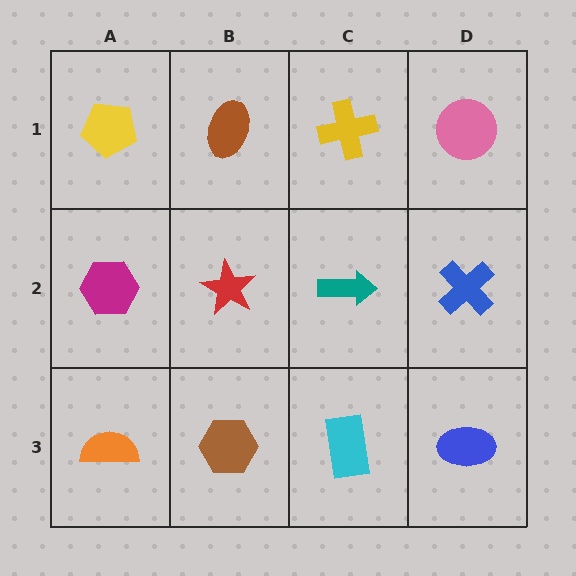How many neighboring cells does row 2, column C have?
4.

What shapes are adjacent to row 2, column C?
A yellow cross (row 1, column C), a cyan rectangle (row 3, column C), a red star (row 2, column B), a blue cross (row 2, column D).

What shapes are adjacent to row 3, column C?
A teal arrow (row 2, column C), a brown hexagon (row 3, column B), a blue ellipse (row 3, column D).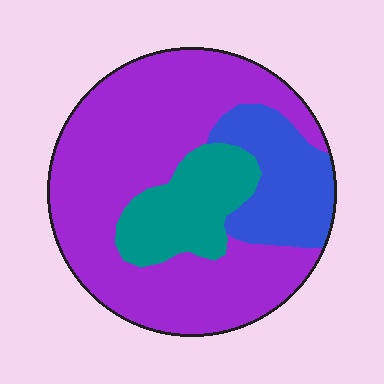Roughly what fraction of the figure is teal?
Teal covers around 15% of the figure.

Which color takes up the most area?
Purple, at roughly 65%.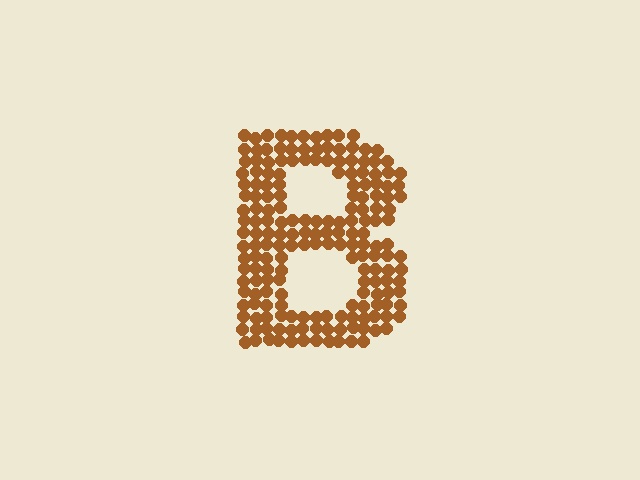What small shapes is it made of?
It is made of small circles.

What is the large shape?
The large shape is the letter B.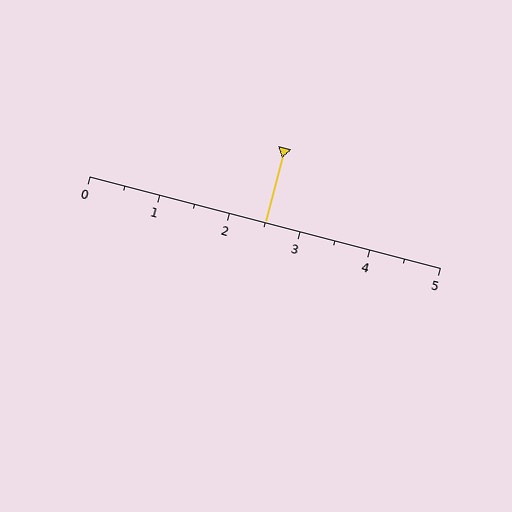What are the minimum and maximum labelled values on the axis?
The axis runs from 0 to 5.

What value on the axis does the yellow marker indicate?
The marker indicates approximately 2.5.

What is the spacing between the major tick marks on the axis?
The major ticks are spaced 1 apart.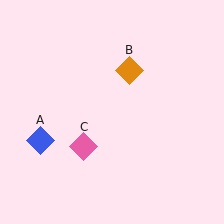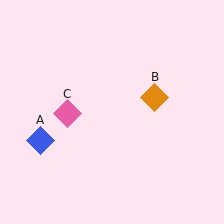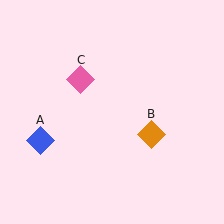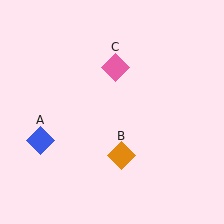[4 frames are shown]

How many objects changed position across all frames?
2 objects changed position: orange diamond (object B), pink diamond (object C).